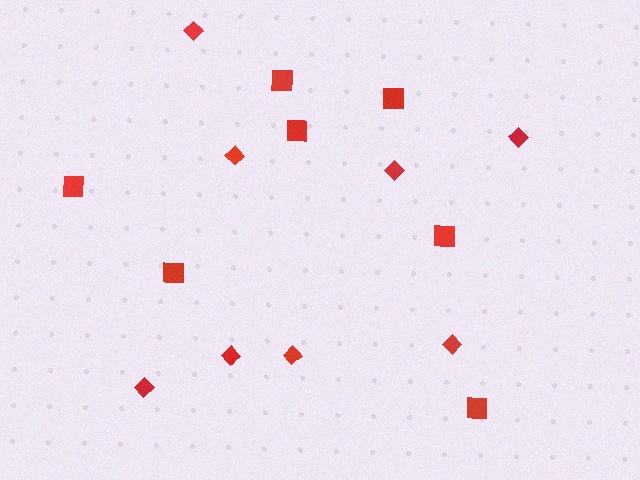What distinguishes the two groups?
There are 2 groups: one group of squares (7) and one group of diamonds (8).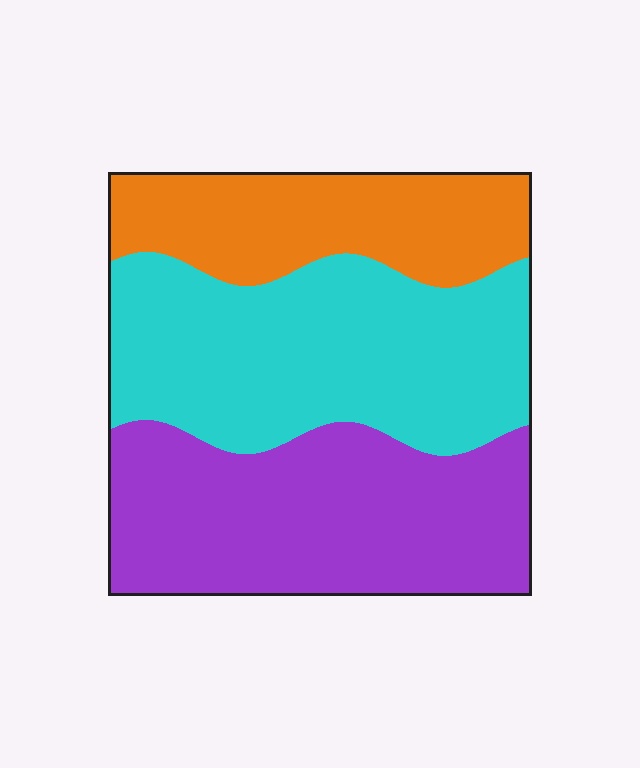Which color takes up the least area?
Orange, at roughly 25%.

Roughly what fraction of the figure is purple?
Purple covers about 35% of the figure.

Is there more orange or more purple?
Purple.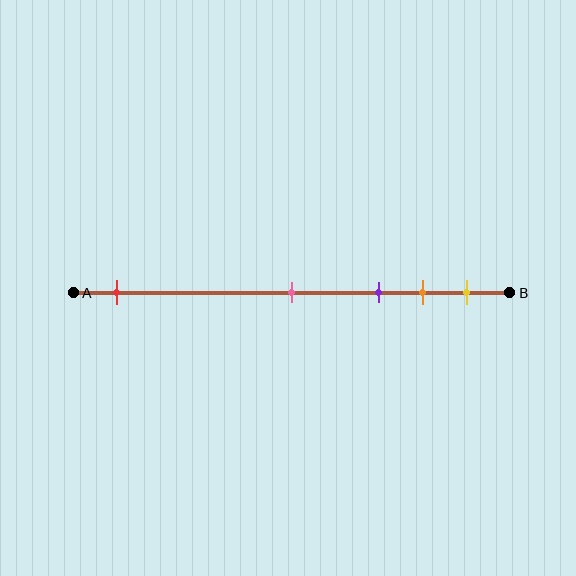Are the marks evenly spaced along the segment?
No, the marks are not evenly spaced.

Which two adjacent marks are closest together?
The orange and yellow marks are the closest adjacent pair.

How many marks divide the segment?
There are 5 marks dividing the segment.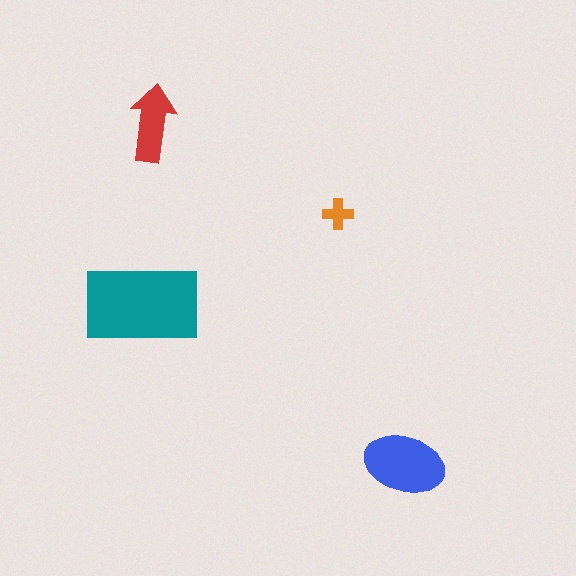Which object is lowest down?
The blue ellipse is bottommost.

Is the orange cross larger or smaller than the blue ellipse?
Smaller.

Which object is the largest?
The teal rectangle.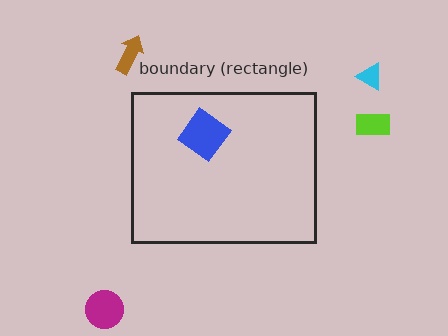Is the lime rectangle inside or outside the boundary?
Outside.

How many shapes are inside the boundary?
1 inside, 4 outside.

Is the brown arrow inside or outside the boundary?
Outside.